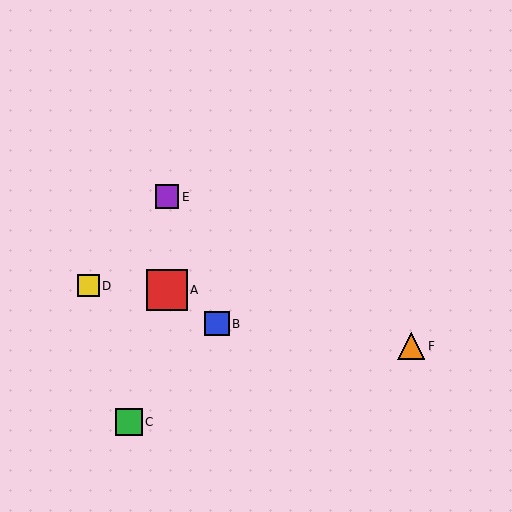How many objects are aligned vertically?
2 objects (A, E) are aligned vertically.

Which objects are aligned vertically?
Objects A, E are aligned vertically.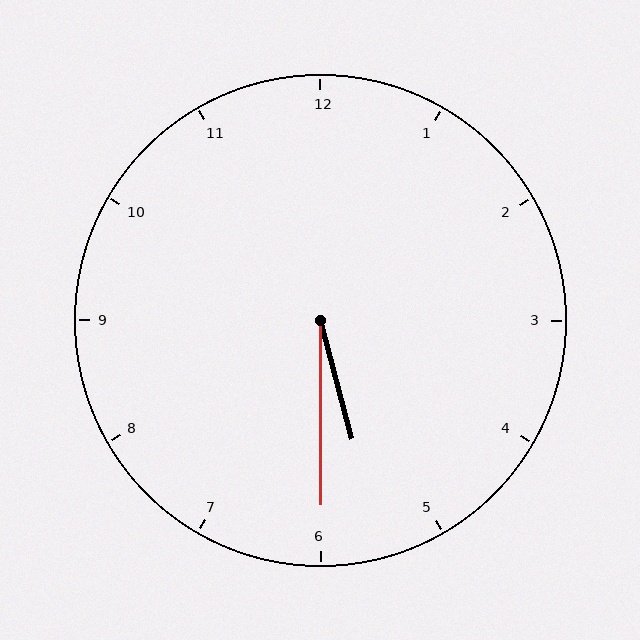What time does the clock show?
5:30.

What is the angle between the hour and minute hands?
Approximately 15 degrees.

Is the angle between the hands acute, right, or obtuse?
It is acute.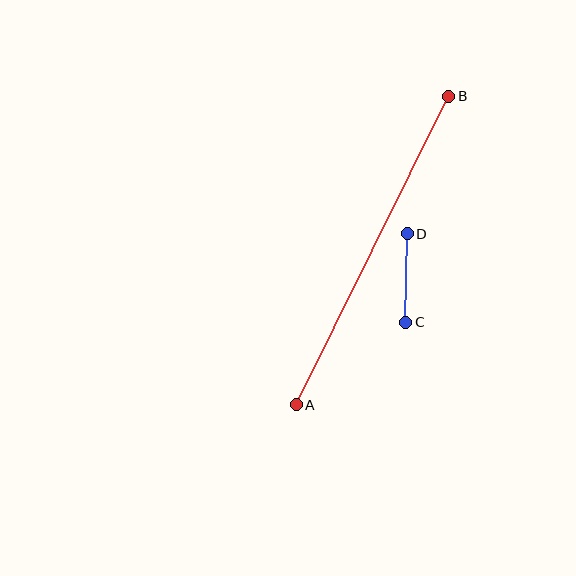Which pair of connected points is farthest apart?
Points A and B are farthest apart.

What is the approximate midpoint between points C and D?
The midpoint is at approximately (407, 278) pixels.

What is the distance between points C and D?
The distance is approximately 88 pixels.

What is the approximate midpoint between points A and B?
The midpoint is at approximately (373, 250) pixels.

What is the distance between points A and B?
The distance is approximately 344 pixels.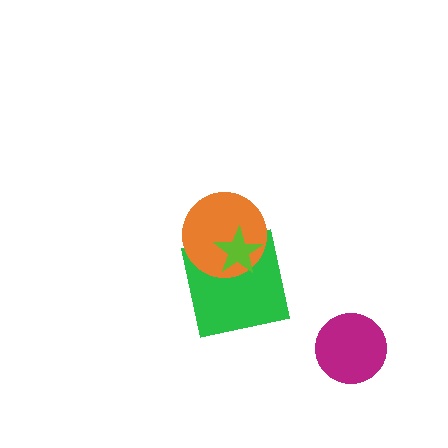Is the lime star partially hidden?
No, no other shape covers it.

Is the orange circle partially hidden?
Yes, it is partially covered by another shape.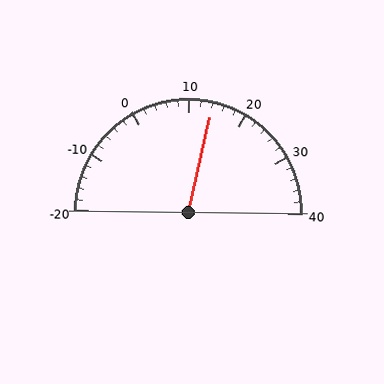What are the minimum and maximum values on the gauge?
The gauge ranges from -20 to 40.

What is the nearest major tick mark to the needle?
The nearest major tick mark is 10.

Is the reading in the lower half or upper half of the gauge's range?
The reading is in the upper half of the range (-20 to 40).